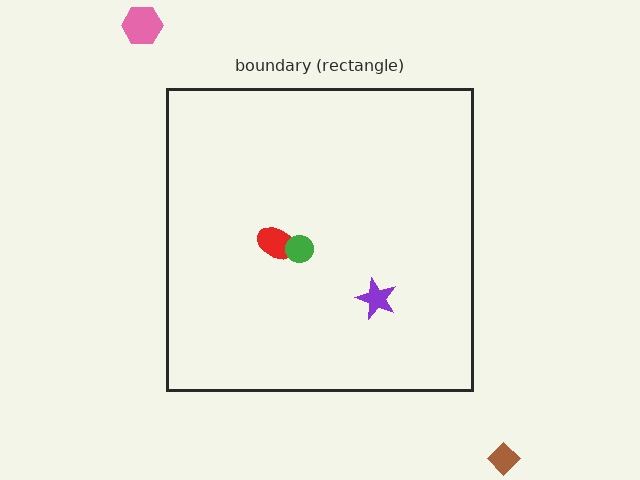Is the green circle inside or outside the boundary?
Inside.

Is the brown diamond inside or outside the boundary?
Outside.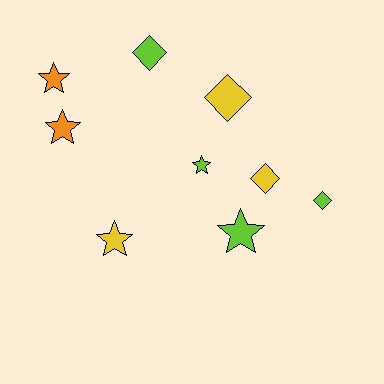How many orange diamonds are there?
There are no orange diamonds.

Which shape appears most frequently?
Star, with 5 objects.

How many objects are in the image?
There are 9 objects.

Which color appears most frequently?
Lime, with 4 objects.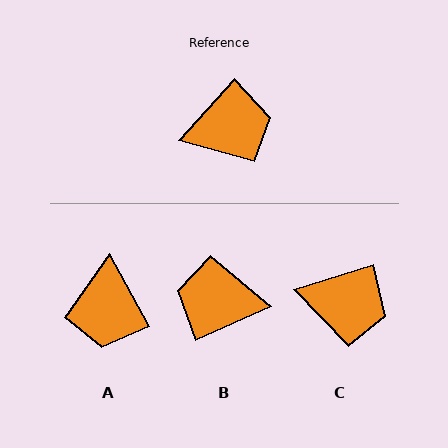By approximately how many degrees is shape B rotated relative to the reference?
Approximately 156 degrees counter-clockwise.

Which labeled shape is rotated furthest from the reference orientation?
B, about 156 degrees away.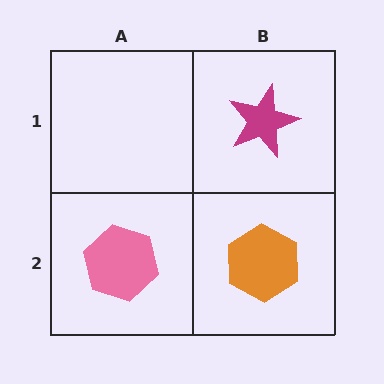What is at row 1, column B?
A magenta star.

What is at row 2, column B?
An orange hexagon.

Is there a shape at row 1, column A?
No, that cell is empty.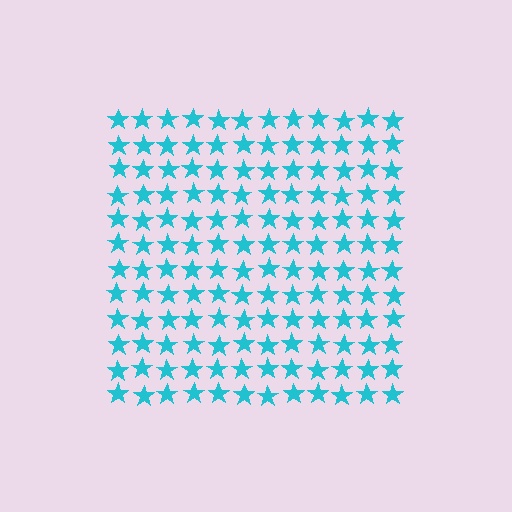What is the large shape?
The large shape is a square.